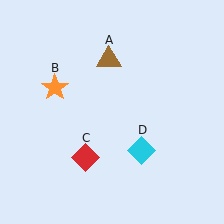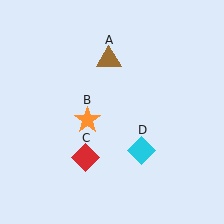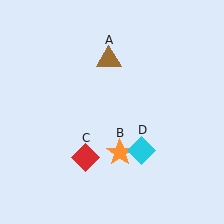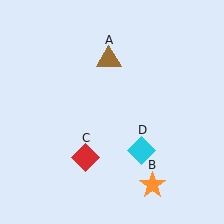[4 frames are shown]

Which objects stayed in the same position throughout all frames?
Brown triangle (object A) and red diamond (object C) and cyan diamond (object D) remained stationary.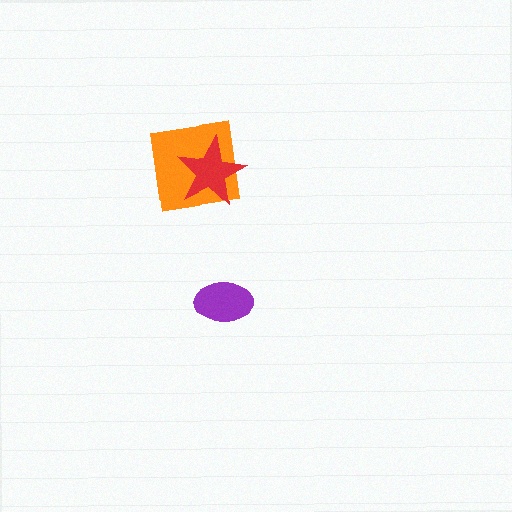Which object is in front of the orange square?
The red star is in front of the orange square.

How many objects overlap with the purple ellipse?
0 objects overlap with the purple ellipse.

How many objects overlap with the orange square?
1 object overlaps with the orange square.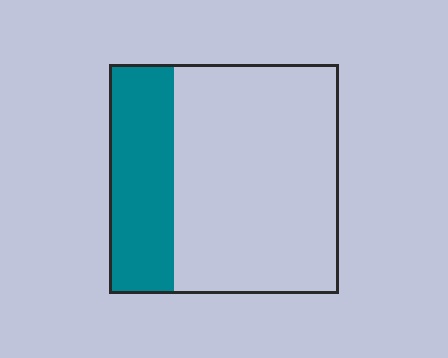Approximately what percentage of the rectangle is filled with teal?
Approximately 30%.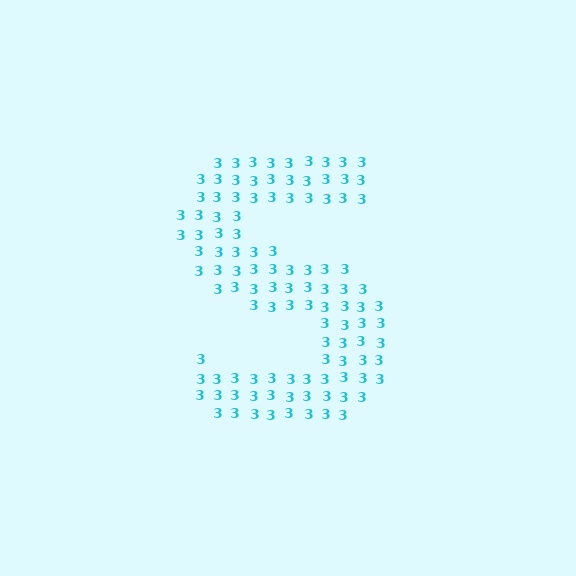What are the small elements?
The small elements are digit 3's.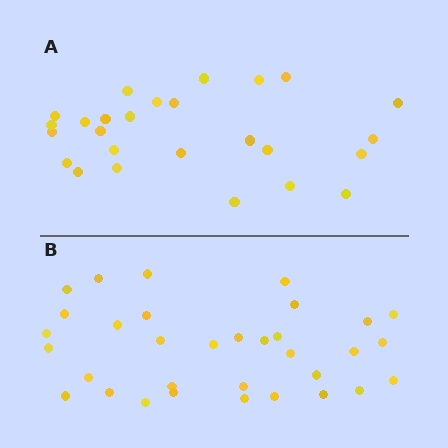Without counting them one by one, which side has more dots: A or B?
Region B (the bottom region) has more dots.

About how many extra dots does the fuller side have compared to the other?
Region B has roughly 8 or so more dots than region A.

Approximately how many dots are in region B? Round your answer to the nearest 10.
About 30 dots. (The exact count is 33, which rounds to 30.)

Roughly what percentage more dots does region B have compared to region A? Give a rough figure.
About 25% more.